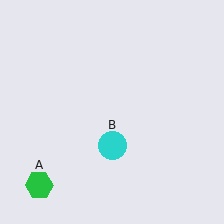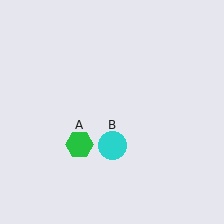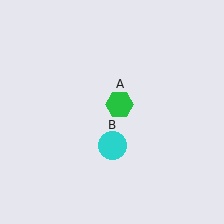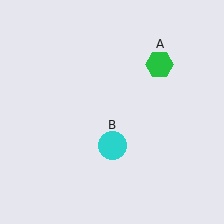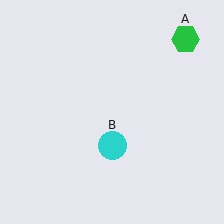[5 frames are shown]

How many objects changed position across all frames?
1 object changed position: green hexagon (object A).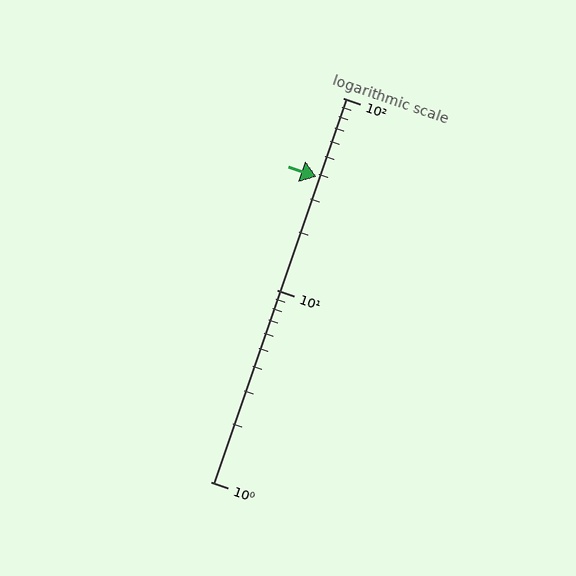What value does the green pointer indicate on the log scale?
The pointer indicates approximately 39.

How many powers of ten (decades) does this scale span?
The scale spans 2 decades, from 1 to 100.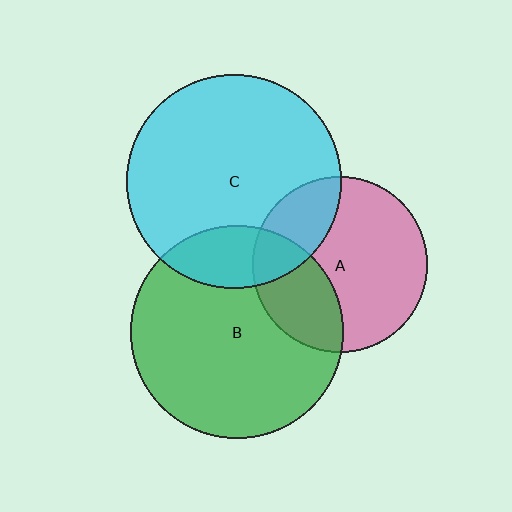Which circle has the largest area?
Circle C (cyan).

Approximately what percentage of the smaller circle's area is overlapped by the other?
Approximately 30%.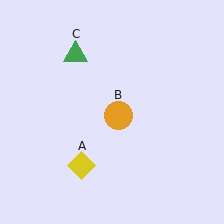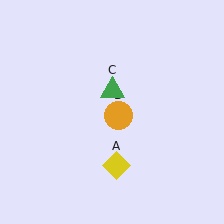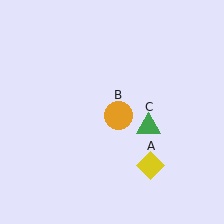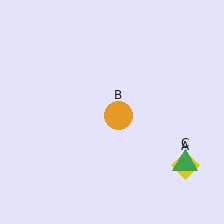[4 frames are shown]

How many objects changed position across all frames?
2 objects changed position: yellow diamond (object A), green triangle (object C).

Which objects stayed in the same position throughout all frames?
Orange circle (object B) remained stationary.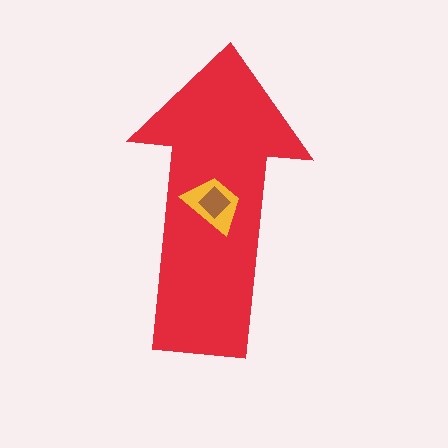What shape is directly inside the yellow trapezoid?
The brown diamond.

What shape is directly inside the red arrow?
The yellow trapezoid.